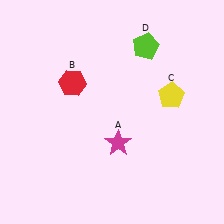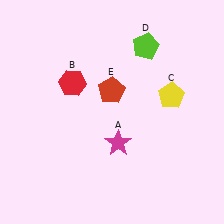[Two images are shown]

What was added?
A red pentagon (E) was added in Image 2.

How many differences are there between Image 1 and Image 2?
There is 1 difference between the two images.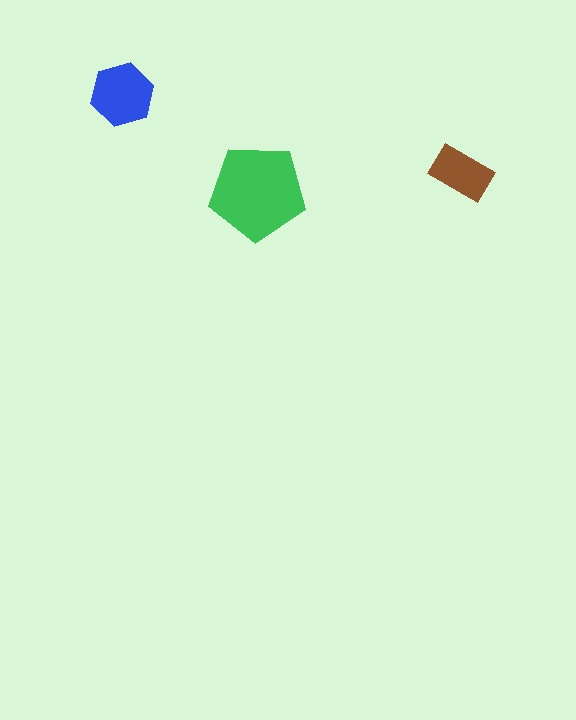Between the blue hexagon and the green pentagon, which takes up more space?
The green pentagon.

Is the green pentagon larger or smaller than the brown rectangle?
Larger.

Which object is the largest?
The green pentagon.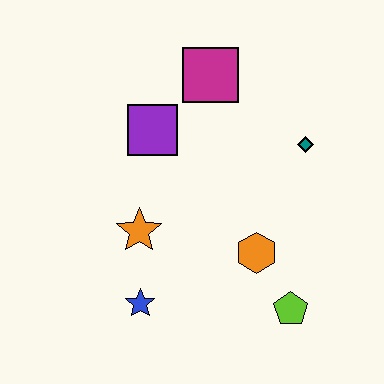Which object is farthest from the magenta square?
The lime pentagon is farthest from the magenta square.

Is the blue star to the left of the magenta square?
Yes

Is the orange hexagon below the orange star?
Yes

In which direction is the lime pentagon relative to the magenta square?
The lime pentagon is below the magenta square.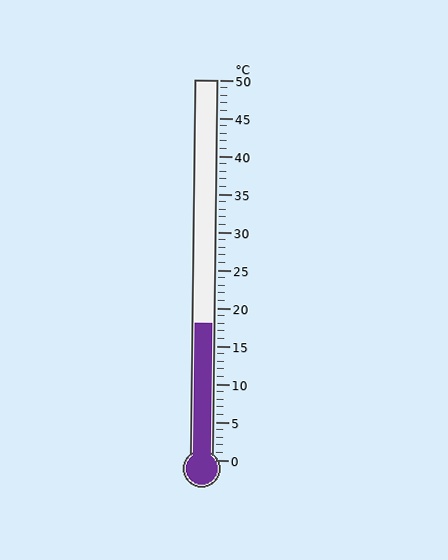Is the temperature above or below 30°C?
The temperature is below 30°C.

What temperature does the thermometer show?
The thermometer shows approximately 18°C.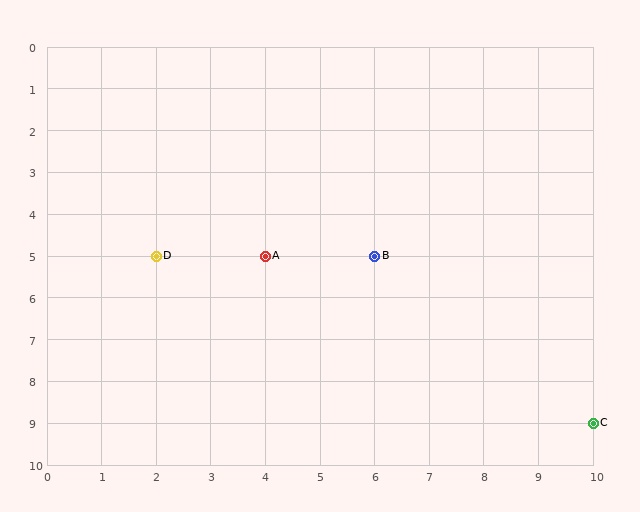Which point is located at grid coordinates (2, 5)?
Point D is at (2, 5).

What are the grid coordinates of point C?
Point C is at grid coordinates (10, 9).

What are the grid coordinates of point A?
Point A is at grid coordinates (4, 5).